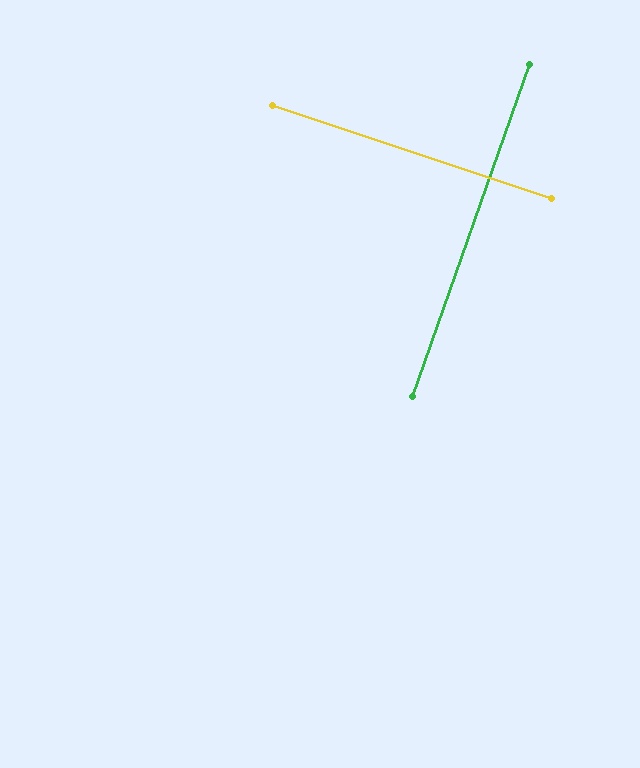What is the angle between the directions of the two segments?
Approximately 89 degrees.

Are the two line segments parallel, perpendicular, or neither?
Perpendicular — they meet at approximately 89°.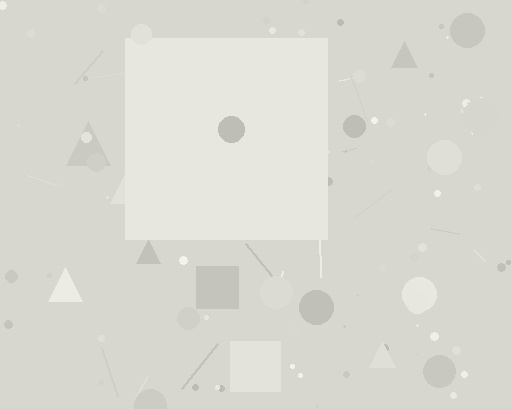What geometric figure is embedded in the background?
A square is embedded in the background.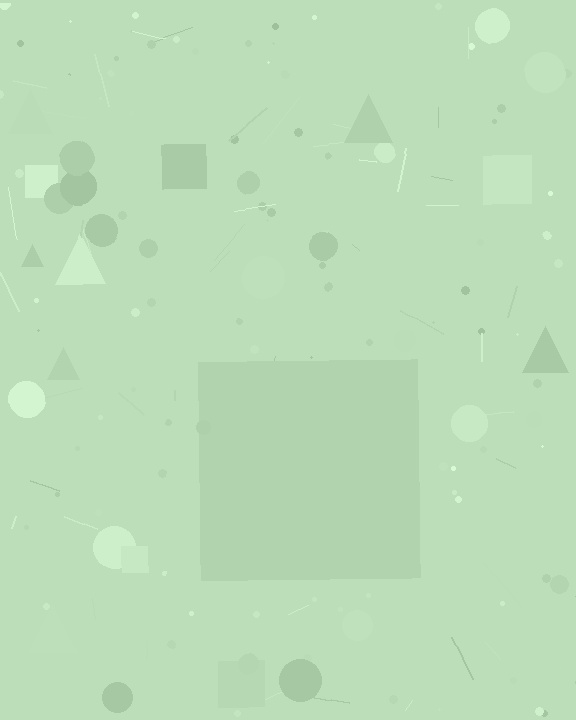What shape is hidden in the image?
A square is hidden in the image.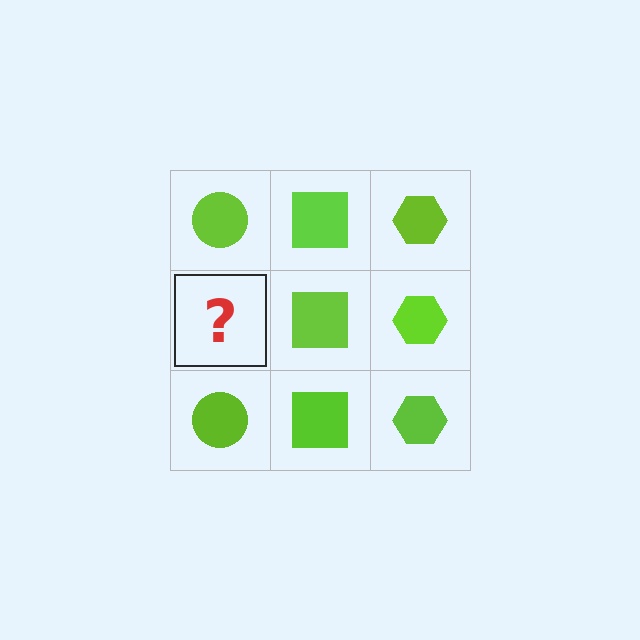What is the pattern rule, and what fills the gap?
The rule is that each column has a consistent shape. The gap should be filled with a lime circle.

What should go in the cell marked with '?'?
The missing cell should contain a lime circle.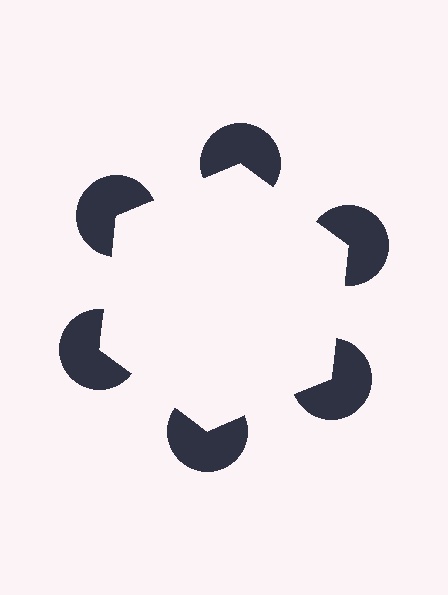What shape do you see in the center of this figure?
An illusory hexagon — its edges are inferred from the aligned wedge cuts in the pac-man discs, not physically drawn.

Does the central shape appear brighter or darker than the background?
It typically appears slightly brighter than the background, even though no actual brightness change is drawn.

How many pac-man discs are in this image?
There are 6 — one at each vertex of the illusory hexagon.